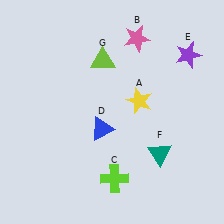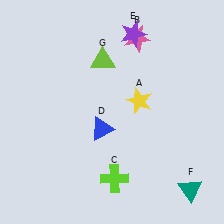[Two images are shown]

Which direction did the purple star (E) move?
The purple star (E) moved left.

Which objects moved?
The objects that moved are: the purple star (E), the teal triangle (F).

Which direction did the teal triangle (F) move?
The teal triangle (F) moved down.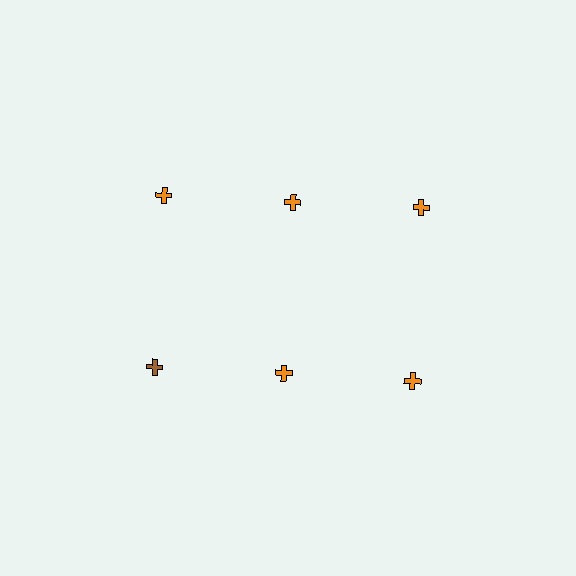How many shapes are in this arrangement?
There are 6 shapes arranged in a grid pattern.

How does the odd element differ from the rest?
It has a different color: brown instead of orange.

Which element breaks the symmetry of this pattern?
The brown cross in the second row, leftmost column breaks the symmetry. All other shapes are orange crosses.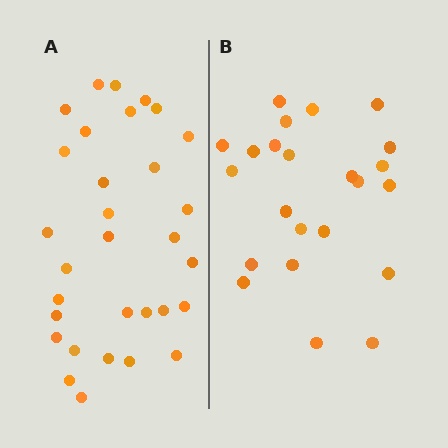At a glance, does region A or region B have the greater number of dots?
Region A (the left region) has more dots.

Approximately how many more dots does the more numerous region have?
Region A has roughly 8 or so more dots than region B.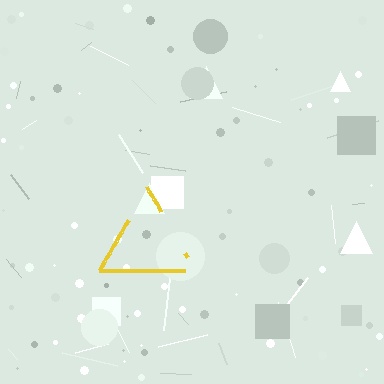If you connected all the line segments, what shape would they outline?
They would outline a triangle.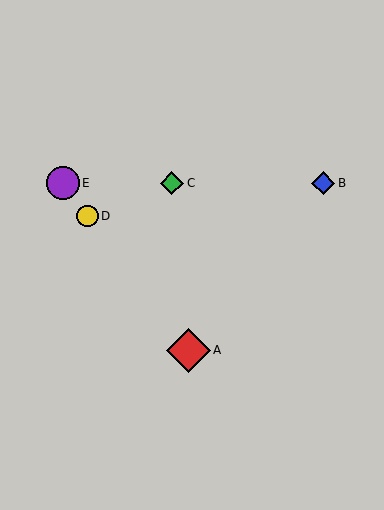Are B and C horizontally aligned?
Yes, both are at y≈183.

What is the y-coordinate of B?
Object B is at y≈183.